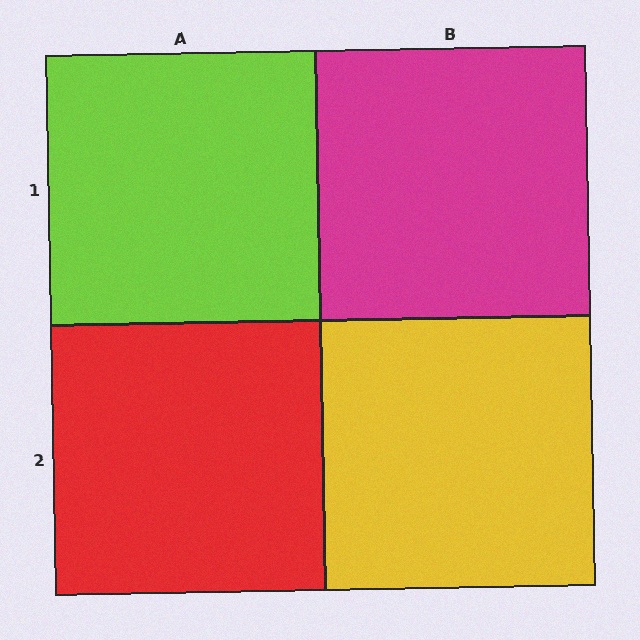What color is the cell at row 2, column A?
Red.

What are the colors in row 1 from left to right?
Lime, magenta.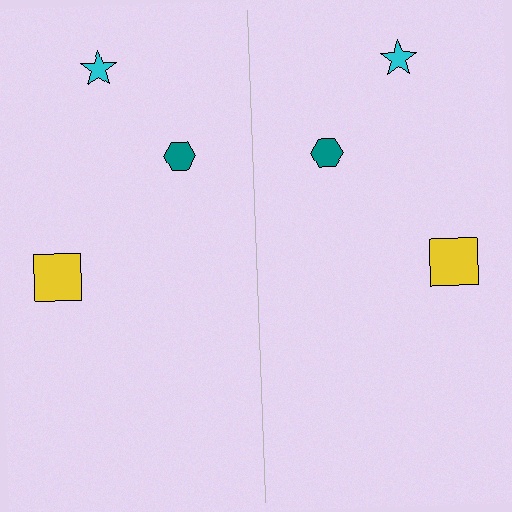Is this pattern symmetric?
Yes, this pattern has bilateral (reflection) symmetry.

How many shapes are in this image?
There are 6 shapes in this image.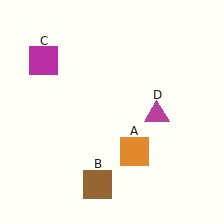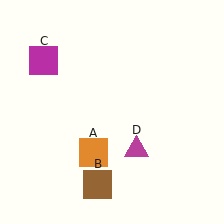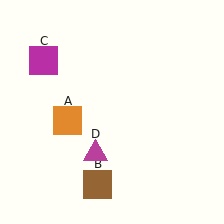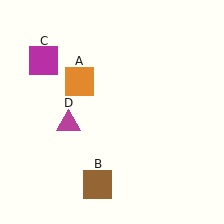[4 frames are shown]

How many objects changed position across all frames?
2 objects changed position: orange square (object A), magenta triangle (object D).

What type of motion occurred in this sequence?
The orange square (object A), magenta triangle (object D) rotated clockwise around the center of the scene.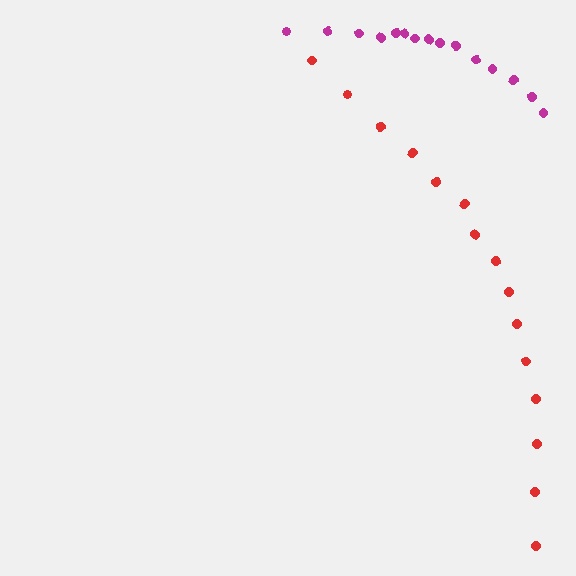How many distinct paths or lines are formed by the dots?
There are 2 distinct paths.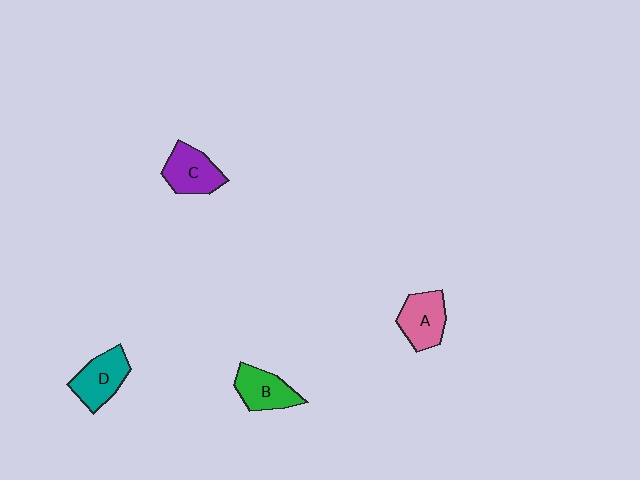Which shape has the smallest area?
Shape B (green).